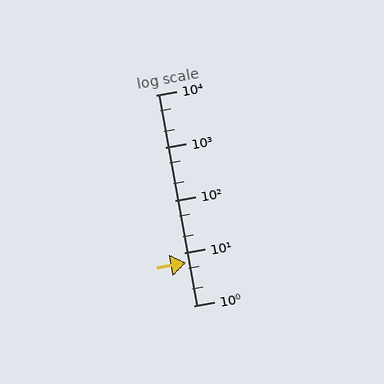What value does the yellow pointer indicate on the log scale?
The pointer indicates approximately 6.5.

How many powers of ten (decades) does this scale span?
The scale spans 4 decades, from 1 to 10000.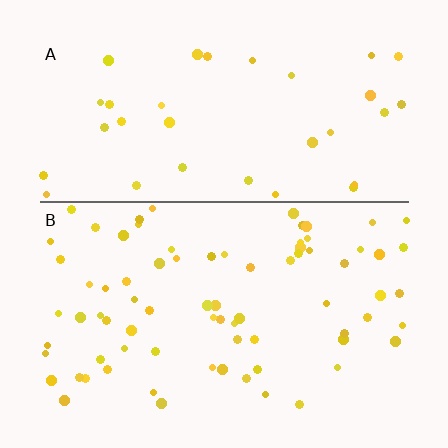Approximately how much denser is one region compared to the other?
Approximately 2.2× — region B over region A.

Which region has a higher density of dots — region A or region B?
B (the bottom).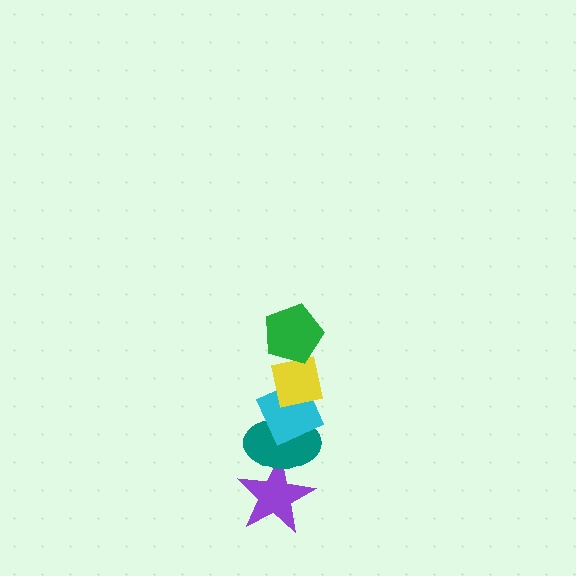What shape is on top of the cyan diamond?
The yellow square is on top of the cyan diamond.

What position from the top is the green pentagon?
The green pentagon is 1st from the top.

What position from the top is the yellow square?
The yellow square is 2nd from the top.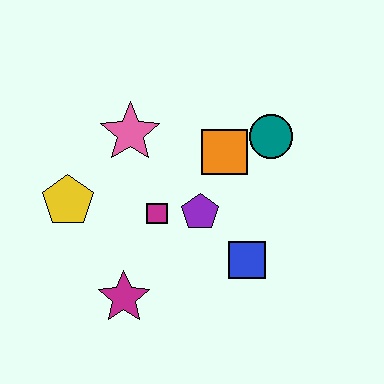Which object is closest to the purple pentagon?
The magenta square is closest to the purple pentagon.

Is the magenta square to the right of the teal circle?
No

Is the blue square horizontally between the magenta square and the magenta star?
No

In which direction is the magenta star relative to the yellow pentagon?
The magenta star is below the yellow pentagon.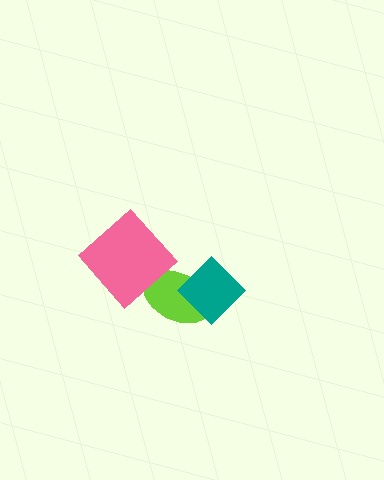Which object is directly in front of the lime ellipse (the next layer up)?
The teal diamond is directly in front of the lime ellipse.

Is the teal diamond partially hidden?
No, no other shape covers it.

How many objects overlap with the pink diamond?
1 object overlaps with the pink diamond.